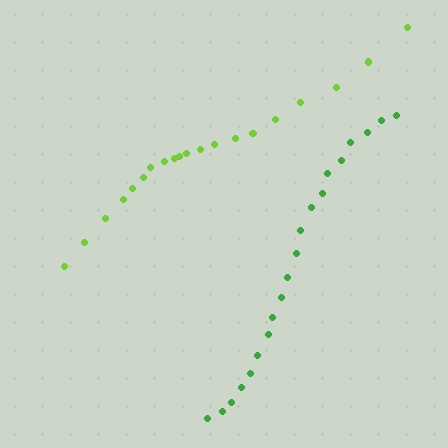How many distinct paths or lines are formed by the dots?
There are 2 distinct paths.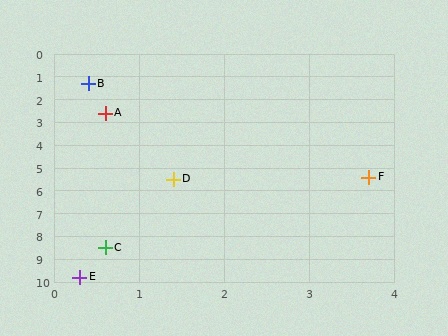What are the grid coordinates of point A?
Point A is at approximately (0.6, 2.6).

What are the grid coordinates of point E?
Point E is at approximately (0.3, 9.8).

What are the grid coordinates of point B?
Point B is at approximately (0.4, 1.3).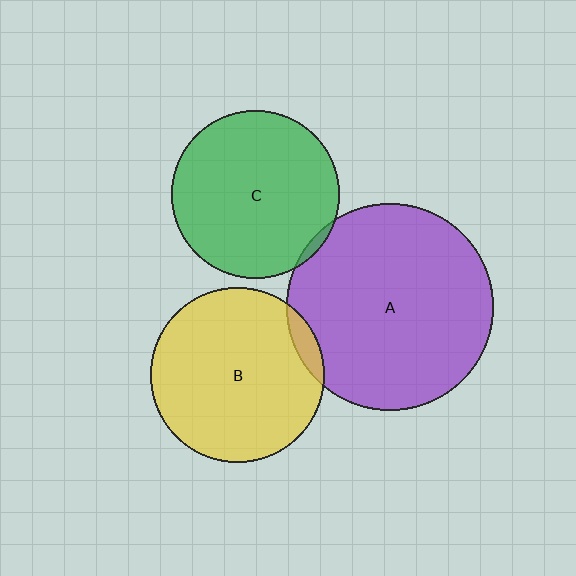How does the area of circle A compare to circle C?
Approximately 1.5 times.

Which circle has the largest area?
Circle A (purple).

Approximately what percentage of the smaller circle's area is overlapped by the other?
Approximately 5%.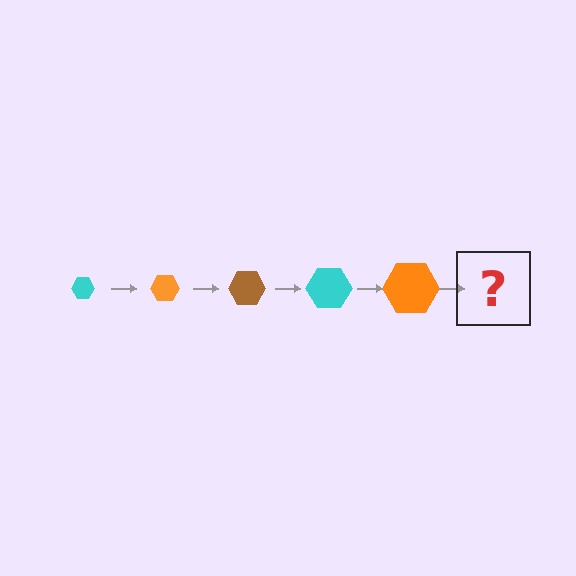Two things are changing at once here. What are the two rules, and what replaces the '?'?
The two rules are that the hexagon grows larger each step and the color cycles through cyan, orange, and brown. The '?' should be a brown hexagon, larger than the previous one.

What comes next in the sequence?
The next element should be a brown hexagon, larger than the previous one.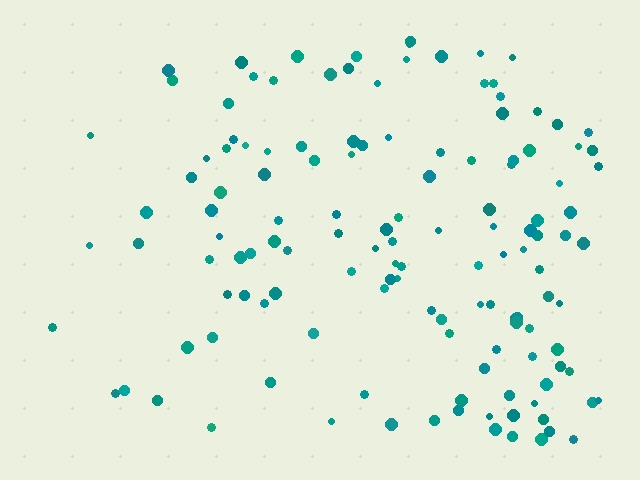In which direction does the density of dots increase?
From left to right, with the right side densest.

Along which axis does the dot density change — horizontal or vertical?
Horizontal.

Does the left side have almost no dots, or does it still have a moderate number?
Still a moderate number, just noticeably fewer than the right.